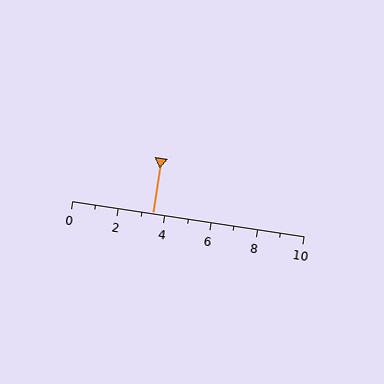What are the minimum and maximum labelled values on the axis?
The axis runs from 0 to 10.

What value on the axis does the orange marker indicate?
The marker indicates approximately 3.5.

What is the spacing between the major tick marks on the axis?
The major ticks are spaced 2 apart.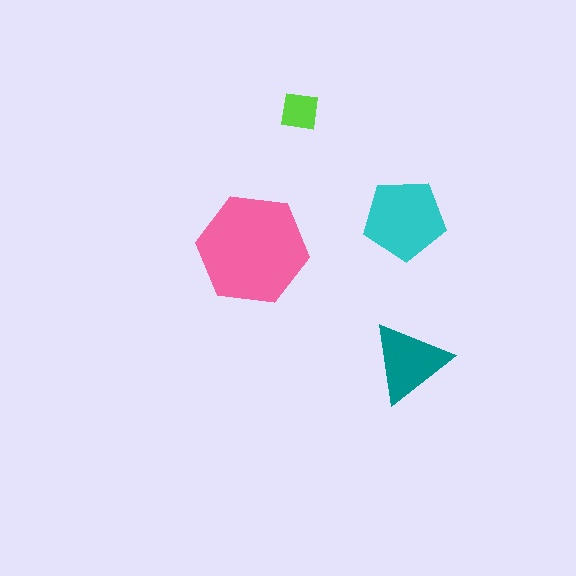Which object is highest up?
The lime square is topmost.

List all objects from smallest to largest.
The lime square, the teal triangle, the cyan pentagon, the pink hexagon.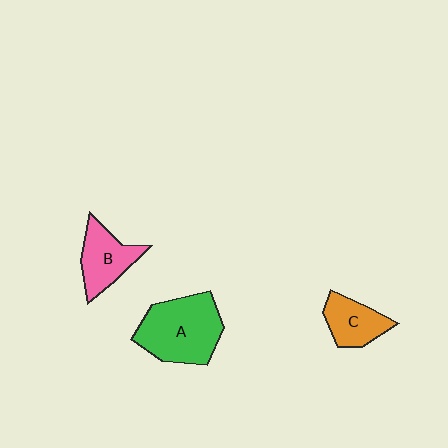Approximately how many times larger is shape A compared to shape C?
Approximately 1.9 times.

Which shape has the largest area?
Shape A (green).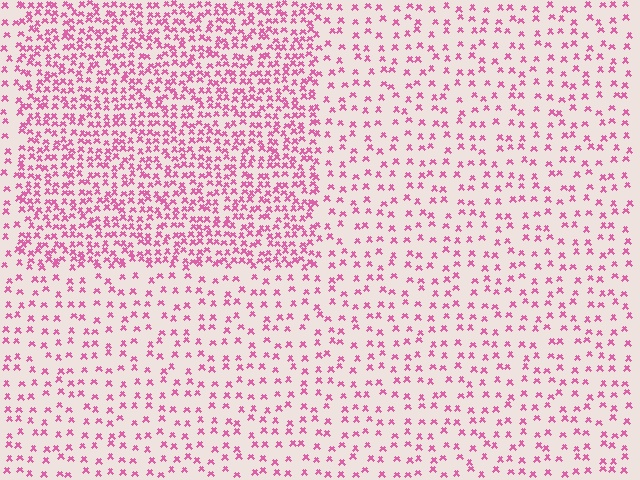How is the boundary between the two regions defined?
The boundary is defined by a change in element density (approximately 2.3x ratio). All elements are the same color, size, and shape.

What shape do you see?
I see a rectangle.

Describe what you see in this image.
The image contains small pink elements arranged at two different densities. A rectangle-shaped region is visible where the elements are more densely packed than the surrounding area.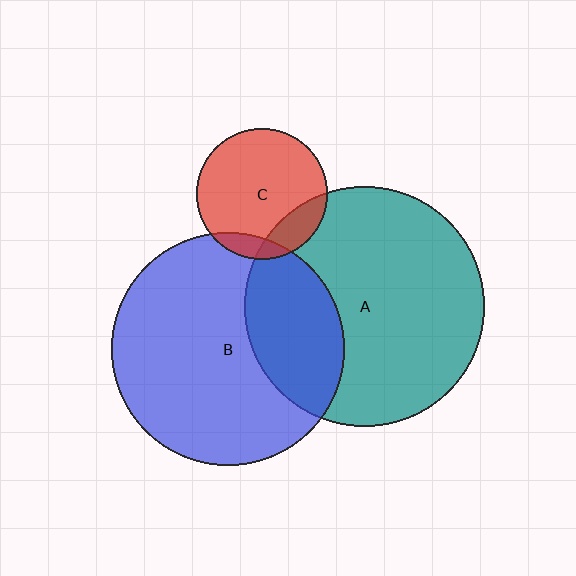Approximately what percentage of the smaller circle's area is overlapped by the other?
Approximately 15%.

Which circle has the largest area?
Circle A (teal).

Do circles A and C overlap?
Yes.